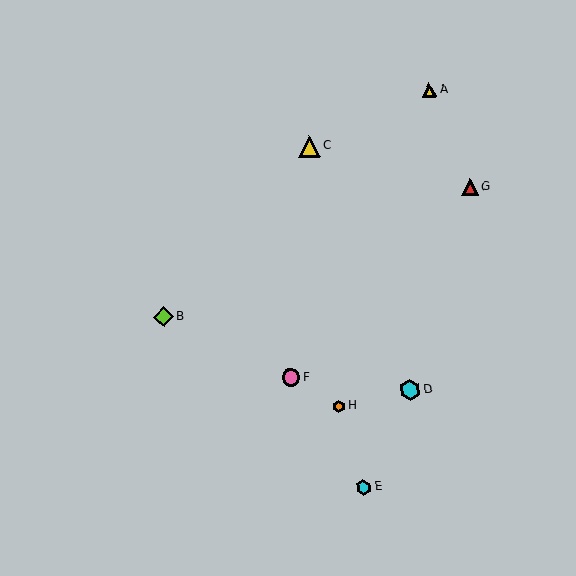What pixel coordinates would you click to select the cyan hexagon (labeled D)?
Click at (410, 390) to select the cyan hexagon D.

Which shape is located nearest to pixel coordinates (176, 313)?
The lime diamond (labeled B) at (163, 317) is nearest to that location.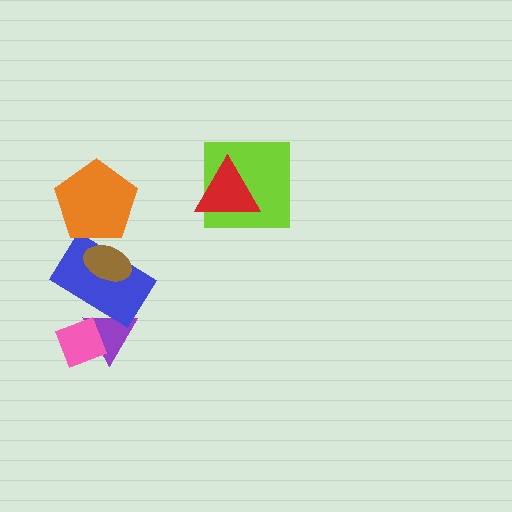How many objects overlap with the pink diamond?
1 object overlaps with the pink diamond.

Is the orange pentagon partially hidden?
No, no other shape covers it.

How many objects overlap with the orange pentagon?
2 objects overlap with the orange pentagon.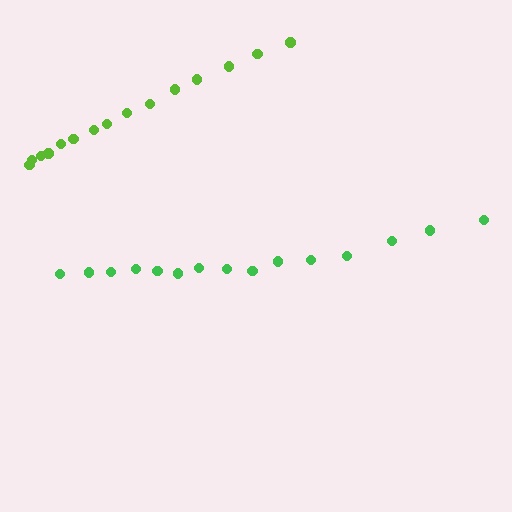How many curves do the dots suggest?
There are 2 distinct paths.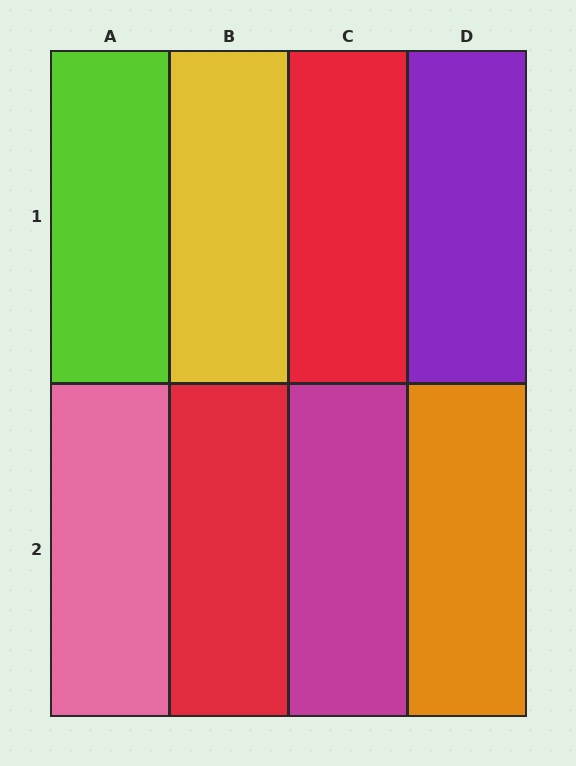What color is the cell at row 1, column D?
Purple.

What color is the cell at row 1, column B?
Yellow.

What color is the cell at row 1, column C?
Red.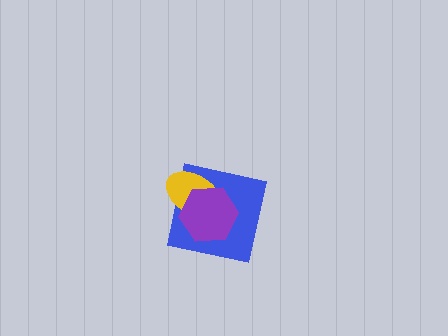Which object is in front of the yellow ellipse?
The purple hexagon is in front of the yellow ellipse.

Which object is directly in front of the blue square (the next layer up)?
The yellow ellipse is directly in front of the blue square.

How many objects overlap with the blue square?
2 objects overlap with the blue square.